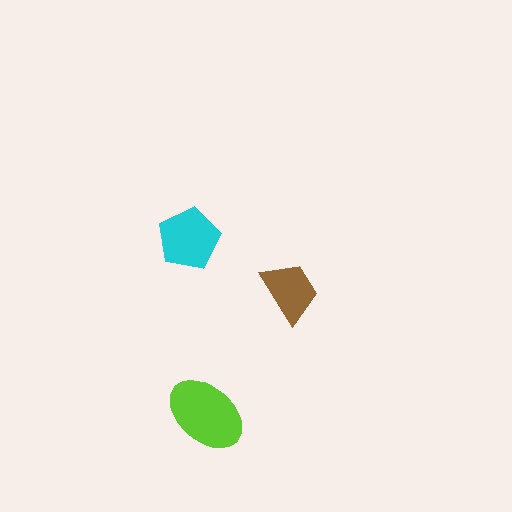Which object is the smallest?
The brown trapezoid.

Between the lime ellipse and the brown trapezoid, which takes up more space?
The lime ellipse.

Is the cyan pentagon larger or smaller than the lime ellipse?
Smaller.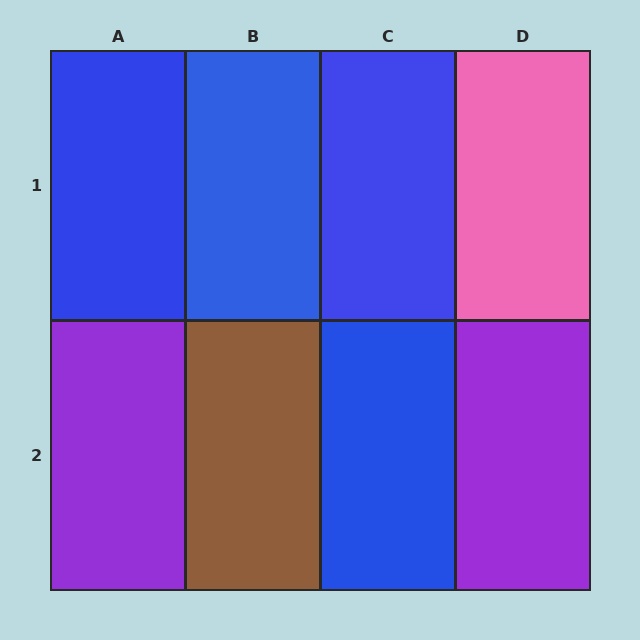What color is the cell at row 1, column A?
Blue.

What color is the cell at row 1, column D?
Pink.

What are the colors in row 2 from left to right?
Purple, brown, blue, purple.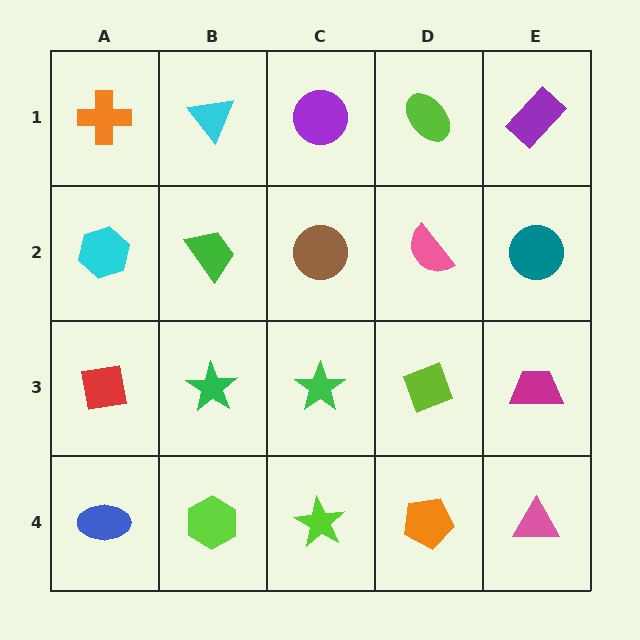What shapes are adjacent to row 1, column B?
A green trapezoid (row 2, column B), an orange cross (row 1, column A), a purple circle (row 1, column C).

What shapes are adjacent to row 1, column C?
A brown circle (row 2, column C), a cyan triangle (row 1, column B), a lime ellipse (row 1, column D).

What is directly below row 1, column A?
A cyan hexagon.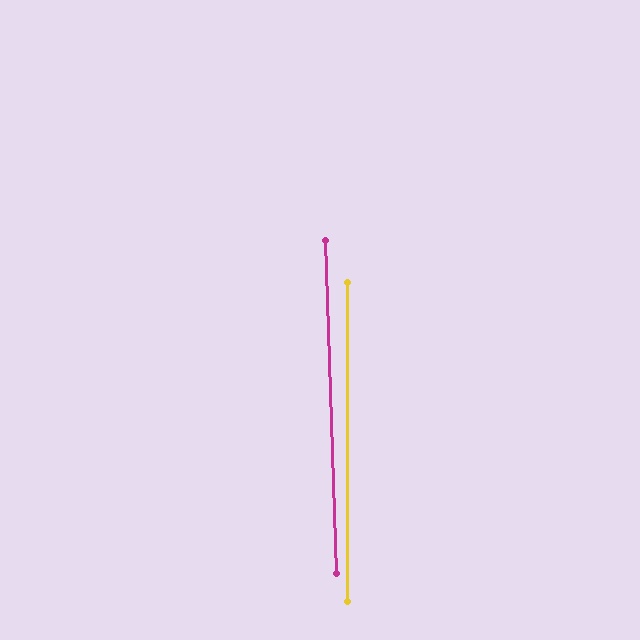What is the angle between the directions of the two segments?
Approximately 2 degrees.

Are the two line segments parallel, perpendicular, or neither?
Parallel — their directions differ by only 1.8°.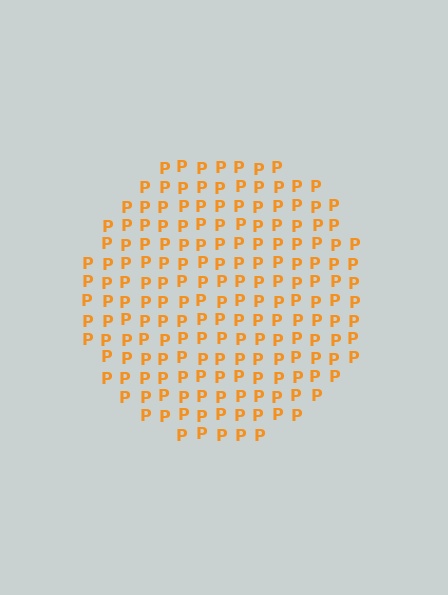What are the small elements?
The small elements are letter P's.